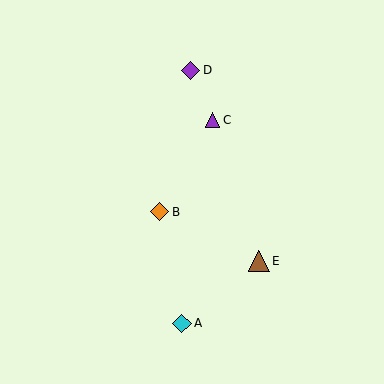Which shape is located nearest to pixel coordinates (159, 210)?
The orange diamond (labeled B) at (160, 212) is nearest to that location.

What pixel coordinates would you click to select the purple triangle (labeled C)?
Click at (213, 120) to select the purple triangle C.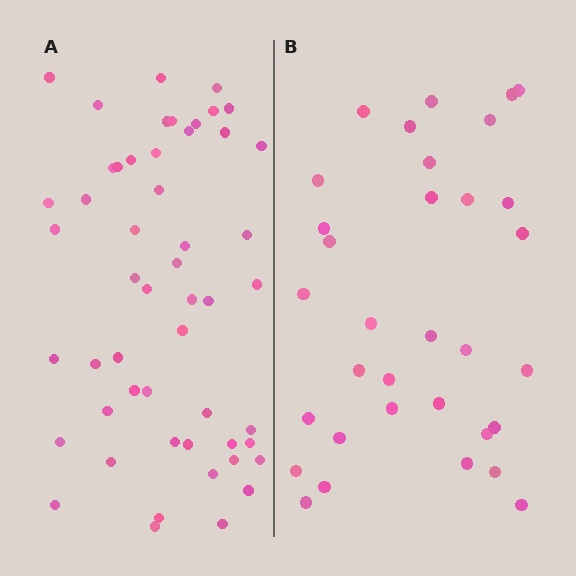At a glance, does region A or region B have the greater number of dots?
Region A (the left region) has more dots.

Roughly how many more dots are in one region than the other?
Region A has approximately 20 more dots than region B.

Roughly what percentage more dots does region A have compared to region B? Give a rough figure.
About 60% more.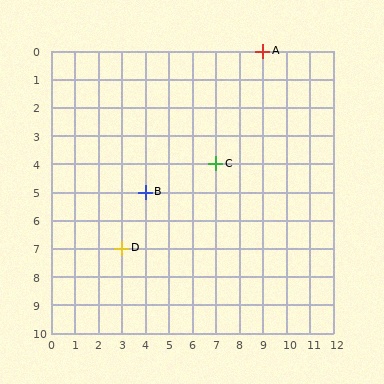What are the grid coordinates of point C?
Point C is at grid coordinates (7, 4).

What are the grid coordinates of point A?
Point A is at grid coordinates (9, 0).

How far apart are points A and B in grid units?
Points A and B are 5 columns and 5 rows apart (about 7.1 grid units diagonally).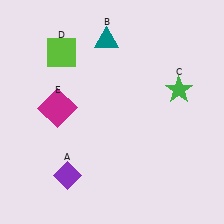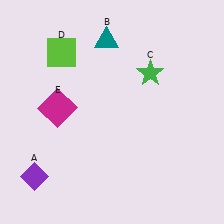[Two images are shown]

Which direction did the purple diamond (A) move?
The purple diamond (A) moved left.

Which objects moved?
The objects that moved are: the purple diamond (A), the green star (C).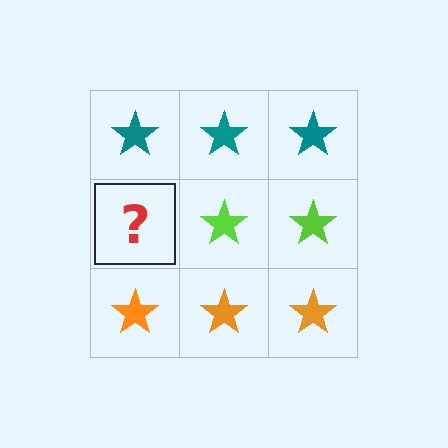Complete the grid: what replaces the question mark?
The question mark should be replaced with a lime star.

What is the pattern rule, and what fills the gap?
The rule is that each row has a consistent color. The gap should be filled with a lime star.